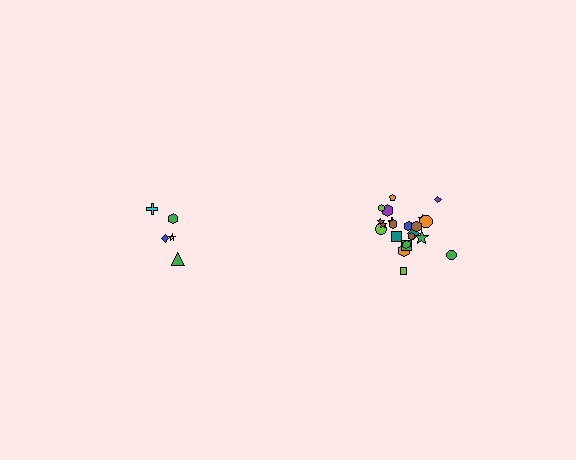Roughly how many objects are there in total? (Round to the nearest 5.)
Roughly 25 objects in total.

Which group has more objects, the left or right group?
The right group.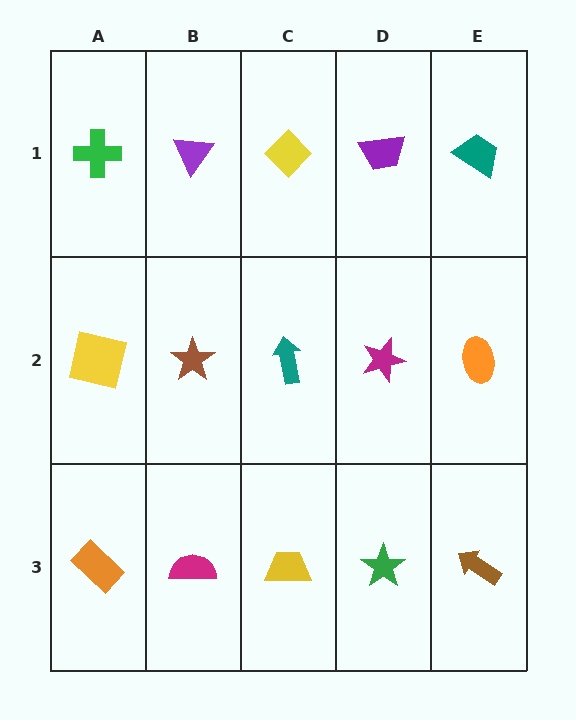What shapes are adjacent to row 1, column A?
A yellow square (row 2, column A), a purple triangle (row 1, column B).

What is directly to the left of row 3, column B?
An orange rectangle.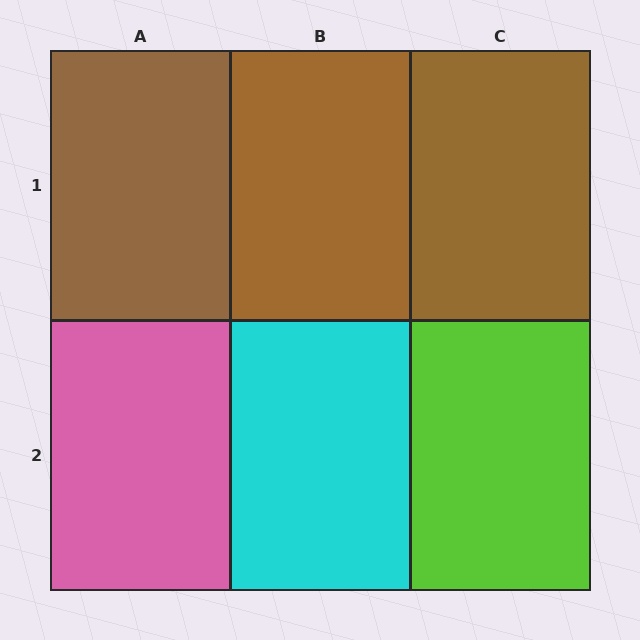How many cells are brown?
3 cells are brown.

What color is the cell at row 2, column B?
Cyan.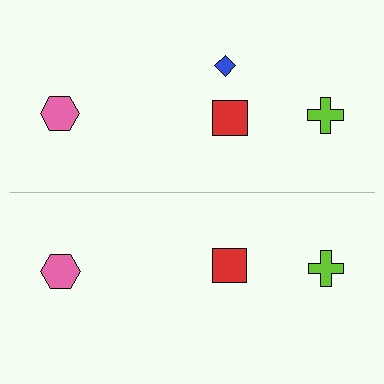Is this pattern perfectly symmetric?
No, the pattern is not perfectly symmetric. A blue diamond is missing from the bottom side.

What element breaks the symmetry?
A blue diamond is missing from the bottom side.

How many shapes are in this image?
There are 7 shapes in this image.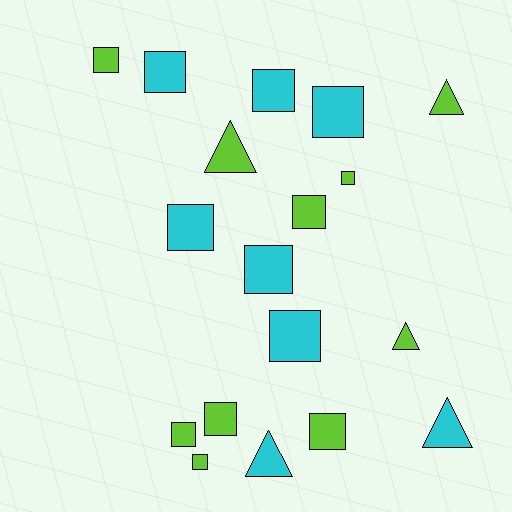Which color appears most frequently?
Lime, with 10 objects.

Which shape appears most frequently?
Square, with 13 objects.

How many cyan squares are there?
There are 6 cyan squares.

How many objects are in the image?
There are 18 objects.